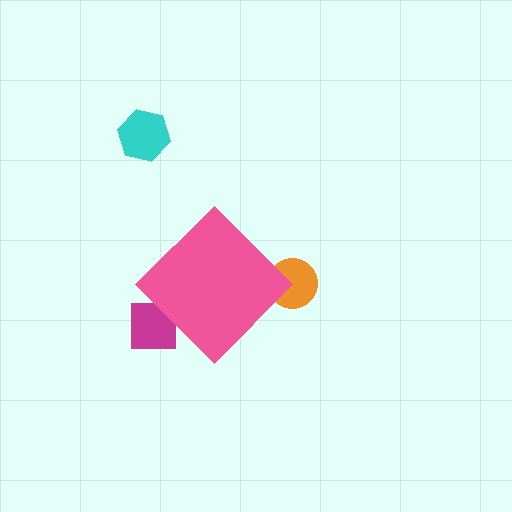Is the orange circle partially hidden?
Yes, the orange circle is partially hidden behind the pink diamond.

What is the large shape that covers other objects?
A pink diamond.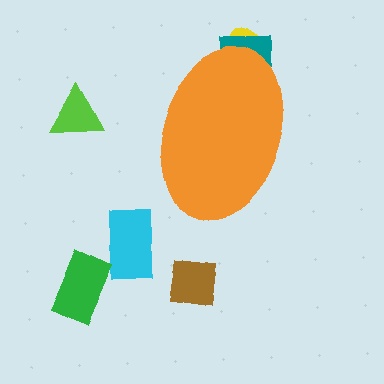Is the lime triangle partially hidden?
No, the lime triangle is fully visible.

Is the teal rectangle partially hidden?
Yes, the teal rectangle is partially hidden behind the orange ellipse.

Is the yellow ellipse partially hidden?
Yes, the yellow ellipse is partially hidden behind the orange ellipse.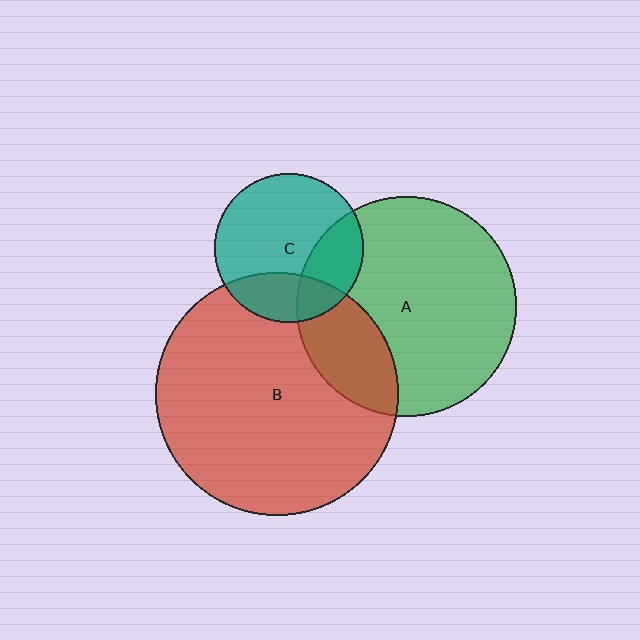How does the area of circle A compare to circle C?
Approximately 2.2 times.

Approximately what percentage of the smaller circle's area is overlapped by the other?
Approximately 25%.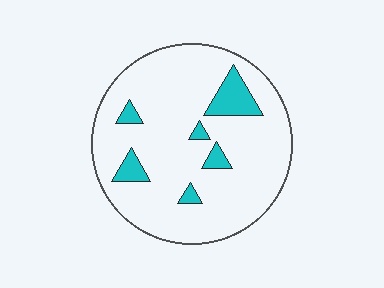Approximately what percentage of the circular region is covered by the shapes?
Approximately 10%.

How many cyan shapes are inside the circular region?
6.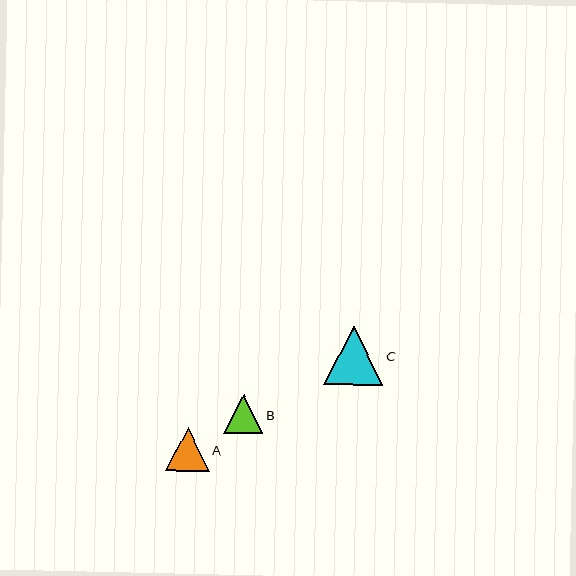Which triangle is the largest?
Triangle C is the largest with a size of approximately 59 pixels.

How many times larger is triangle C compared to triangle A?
Triangle C is approximately 1.3 times the size of triangle A.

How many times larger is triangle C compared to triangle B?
Triangle C is approximately 1.5 times the size of triangle B.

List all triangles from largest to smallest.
From largest to smallest: C, A, B.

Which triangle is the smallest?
Triangle B is the smallest with a size of approximately 39 pixels.